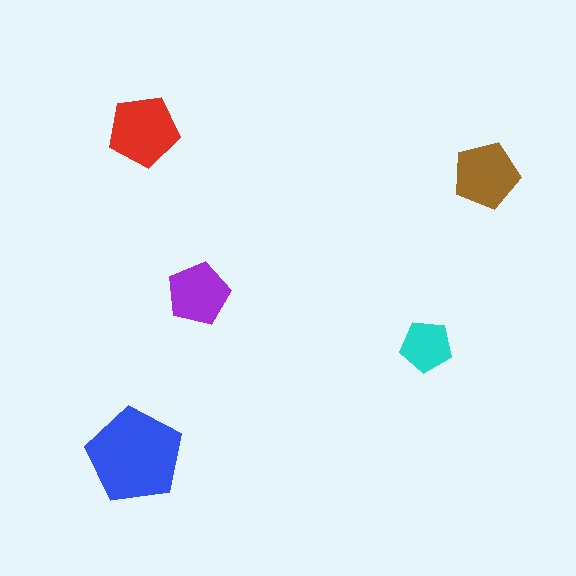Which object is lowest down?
The blue pentagon is bottommost.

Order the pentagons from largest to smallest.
the blue one, the red one, the brown one, the purple one, the cyan one.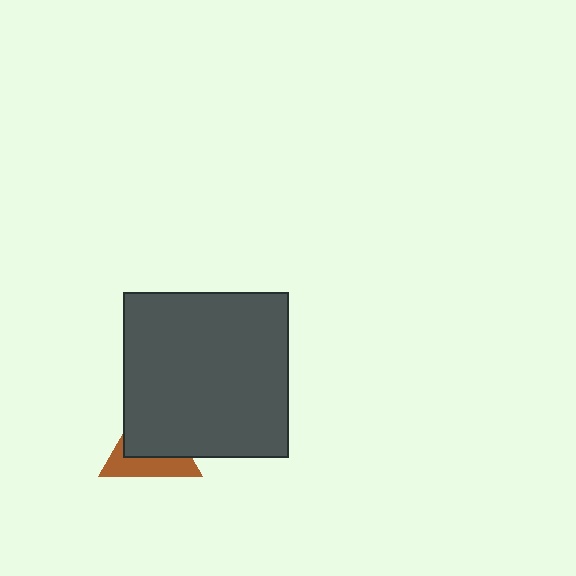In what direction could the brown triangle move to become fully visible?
The brown triangle could move toward the lower-left. That would shift it out from behind the dark gray square entirely.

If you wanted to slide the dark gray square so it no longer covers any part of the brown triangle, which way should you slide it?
Slide it toward the upper-right — that is the most direct way to separate the two shapes.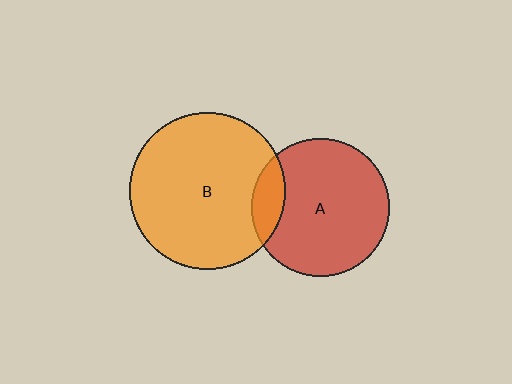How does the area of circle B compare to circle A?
Approximately 1.3 times.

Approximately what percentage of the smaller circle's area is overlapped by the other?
Approximately 15%.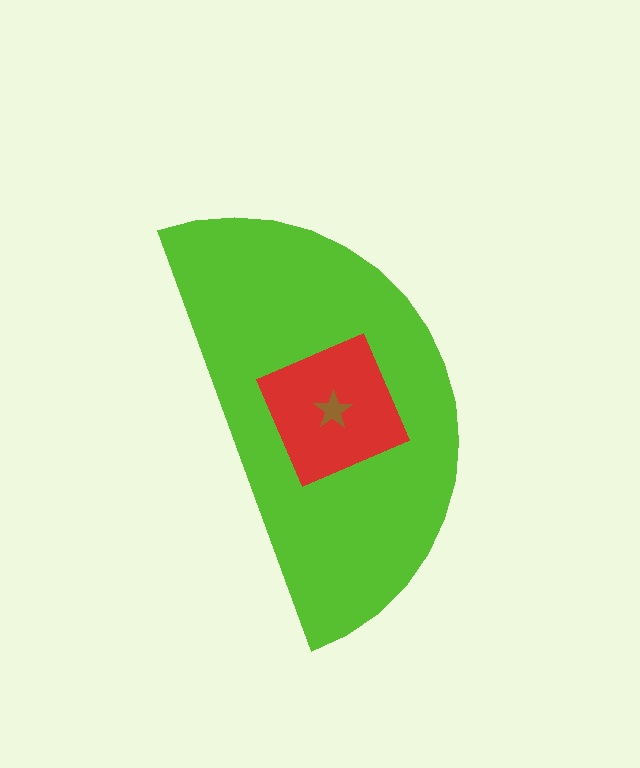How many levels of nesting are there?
3.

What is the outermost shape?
The lime semicircle.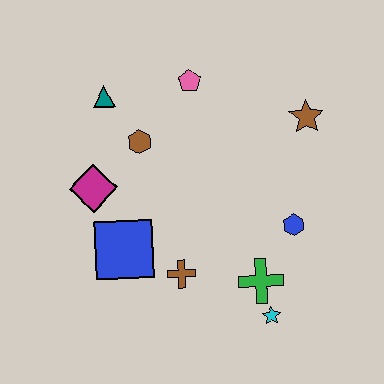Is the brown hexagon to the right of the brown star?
No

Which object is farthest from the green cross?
The teal triangle is farthest from the green cross.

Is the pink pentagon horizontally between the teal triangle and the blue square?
No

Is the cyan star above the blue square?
No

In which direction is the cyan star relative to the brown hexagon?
The cyan star is below the brown hexagon.